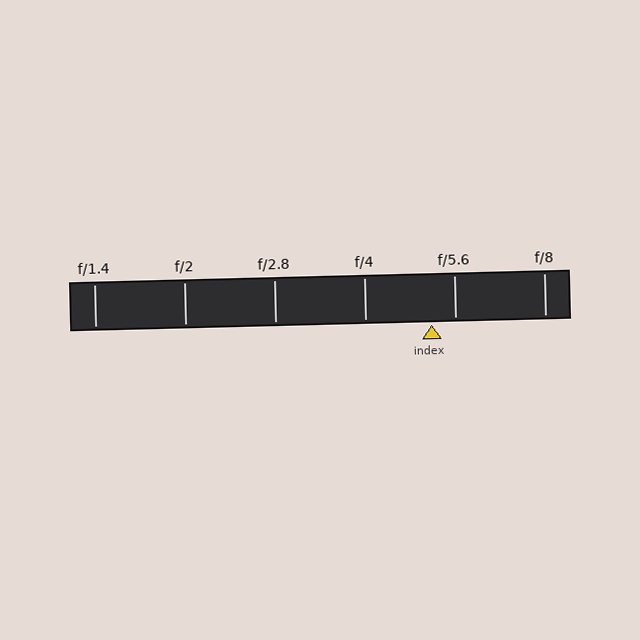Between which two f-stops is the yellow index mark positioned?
The index mark is between f/4 and f/5.6.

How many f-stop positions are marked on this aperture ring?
There are 6 f-stop positions marked.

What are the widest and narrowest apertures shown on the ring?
The widest aperture shown is f/1.4 and the narrowest is f/8.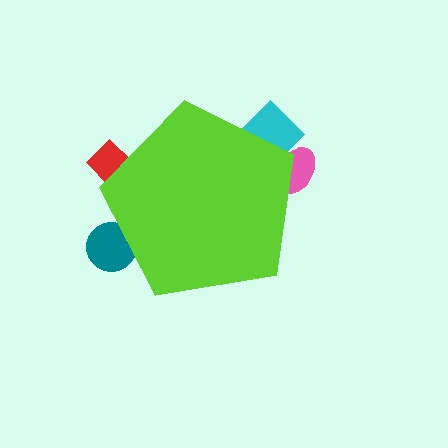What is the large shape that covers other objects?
A lime pentagon.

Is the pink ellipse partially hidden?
Yes, the pink ellipse is partially hidden behind the lime pentagon.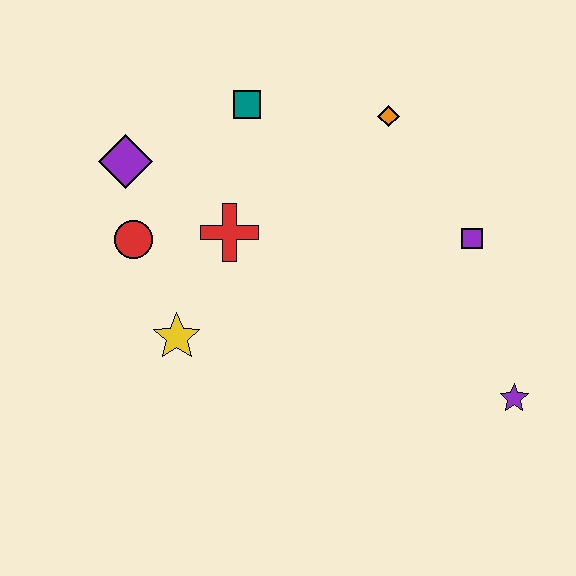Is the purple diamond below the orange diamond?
Yes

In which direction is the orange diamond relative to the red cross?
The orange diamond is to the right of the red cross.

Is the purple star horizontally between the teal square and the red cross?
No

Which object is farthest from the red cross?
The purple star is farthest from the red cross.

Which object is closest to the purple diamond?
The red circle is closest to the purple diamond.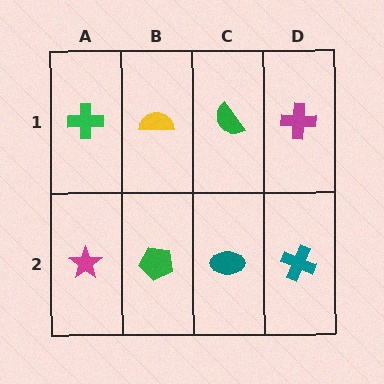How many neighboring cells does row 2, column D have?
2.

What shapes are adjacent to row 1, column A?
A magenta star (row 2, column A), a yellow semicircle (row 1, column B).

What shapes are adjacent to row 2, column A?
A green cross (row 1, column A), a green pentagon (row 2, column B).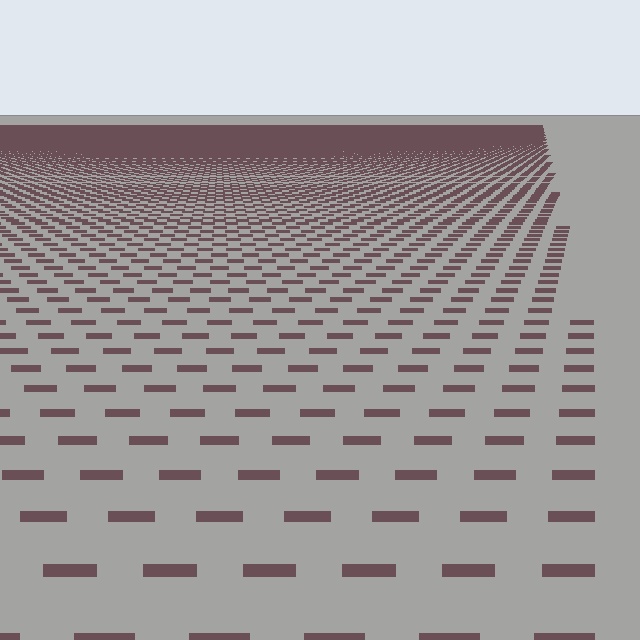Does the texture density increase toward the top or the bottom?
Density increases toward the top.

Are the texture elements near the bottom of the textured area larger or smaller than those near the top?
Larger. Near the bottom, elements are closer to the viewer and appear at a bigger on-screen size.